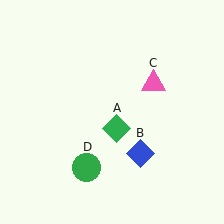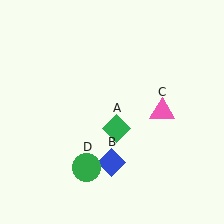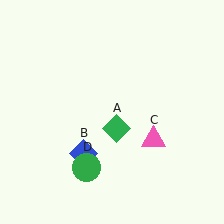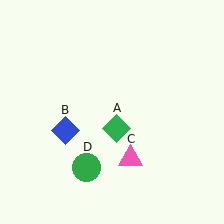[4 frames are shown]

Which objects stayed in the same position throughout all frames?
Green diamond (object A) and green circle (object D) remained stationary.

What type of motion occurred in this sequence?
The blue diamond (object B), pink triangle (object C) rotated clockwise around the center of the scene.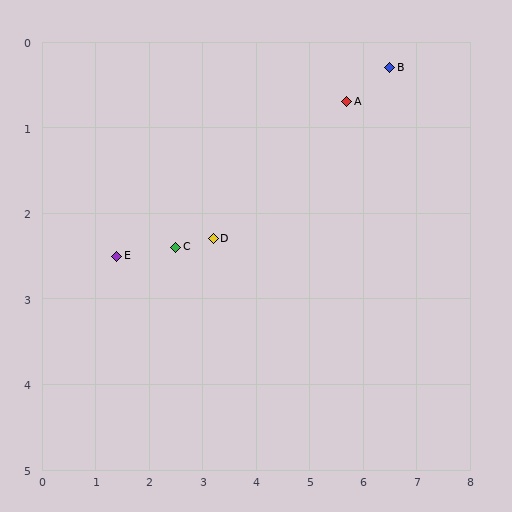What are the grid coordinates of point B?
Point B is at approximately (6.5, 0.3).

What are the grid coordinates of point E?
Point E is at approximately (1.4, 2.5).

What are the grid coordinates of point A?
Point A is at approximately (5.7, 0.7).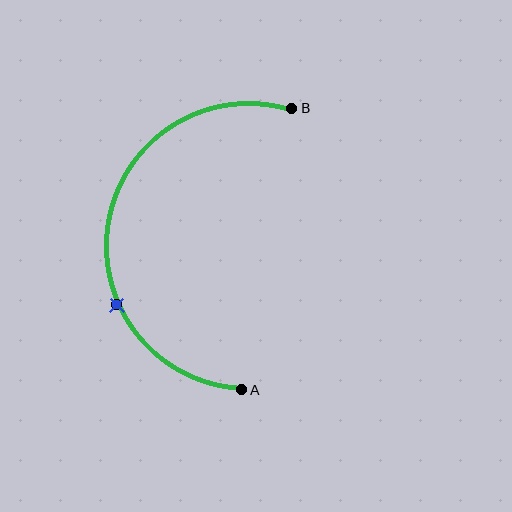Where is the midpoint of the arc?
The arc midpoint is the point on the curve farthest from the straight line joining A and B. It sits to the left of that line.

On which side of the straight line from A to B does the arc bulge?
The arc bulges to the left of the straight line connecting A and B.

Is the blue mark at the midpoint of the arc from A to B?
No. The blue mark lies on the arc but is closer to endpoint A. The arc midpoint would be at the point on the curve equidistant along the arc from both A and B.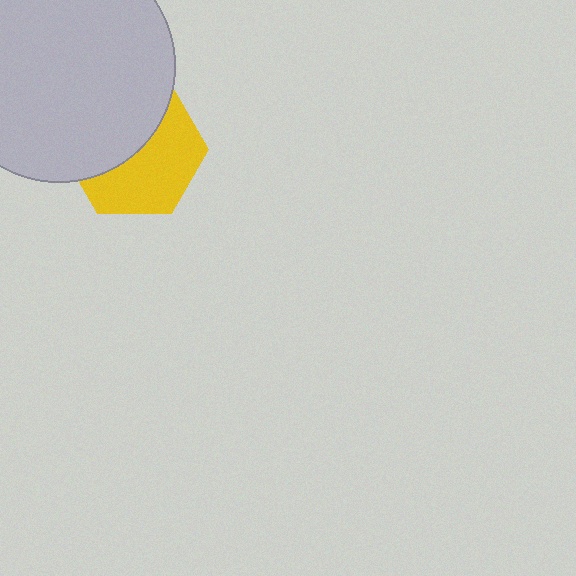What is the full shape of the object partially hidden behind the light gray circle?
The partially hidden object is a yellow hexagon.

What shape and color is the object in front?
The object in front is a light gray circle.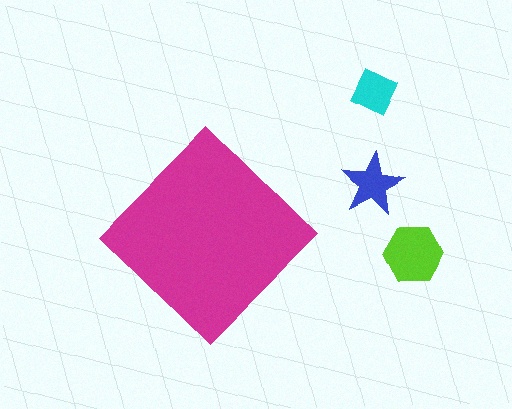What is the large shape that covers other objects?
A magenta diamond.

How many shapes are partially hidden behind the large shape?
0 shapes are partially hidden.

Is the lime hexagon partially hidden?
No, the lime hexagon is fully visible.